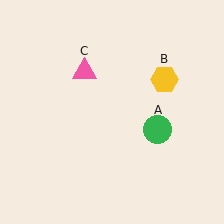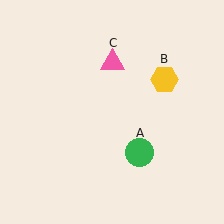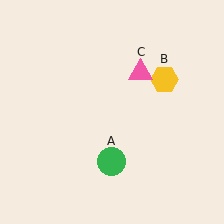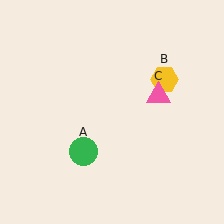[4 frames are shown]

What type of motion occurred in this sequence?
The green circle (object A), pink triangle (object C) rotated clockwise around the center of the scene.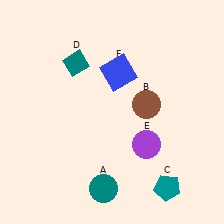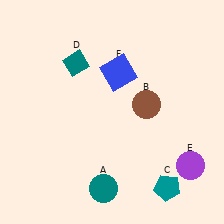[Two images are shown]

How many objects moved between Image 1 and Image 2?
1 object moved between the two images.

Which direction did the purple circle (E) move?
The purple circle (E) moved right.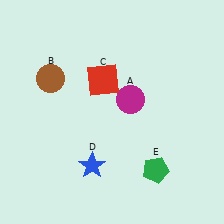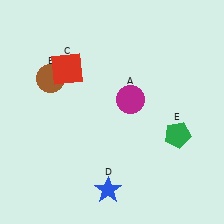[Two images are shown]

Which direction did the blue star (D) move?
The blue star (D) moved down.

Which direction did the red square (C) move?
The red square (C) moved left.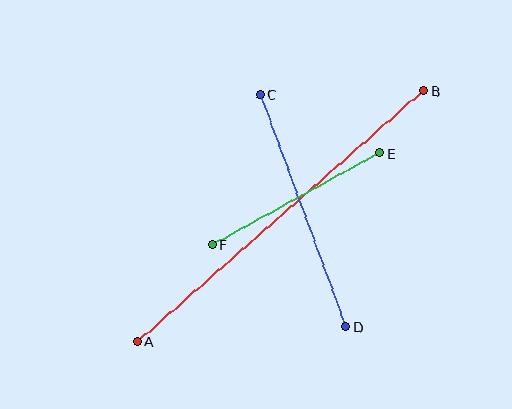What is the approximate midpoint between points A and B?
The midpoint is at approximately (281, 216) pixels.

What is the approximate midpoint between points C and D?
The midpoint is at approximately (303, 210) pixels.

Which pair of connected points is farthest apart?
Points A and B are farthest apart.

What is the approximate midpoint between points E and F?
The midpoint is at approximately (296, 199) pixels.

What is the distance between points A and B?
The distance is approximately 381 pixels.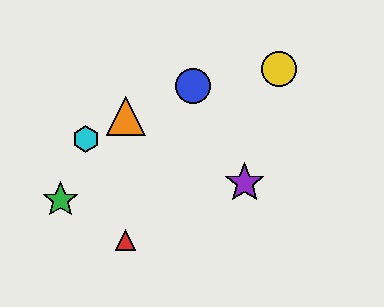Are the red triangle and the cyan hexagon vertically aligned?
No, the red triangle is at x≈126 and the cyan hexagon is at x≈86.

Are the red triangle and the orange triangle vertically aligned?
Yes, both are at x≈126.